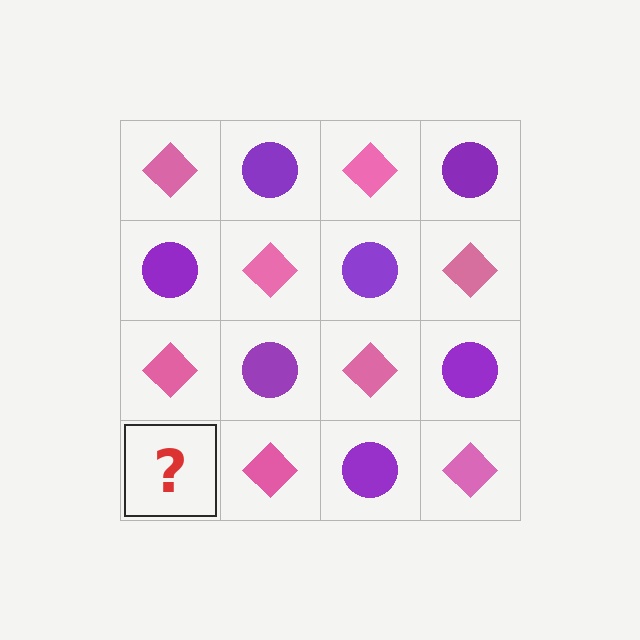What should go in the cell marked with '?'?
The missing cell should contain a purple circle.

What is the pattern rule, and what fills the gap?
The rule is that it alternates pink diamond and purple circle in a checkerboard pattern. The gap should be filled with a purple circle.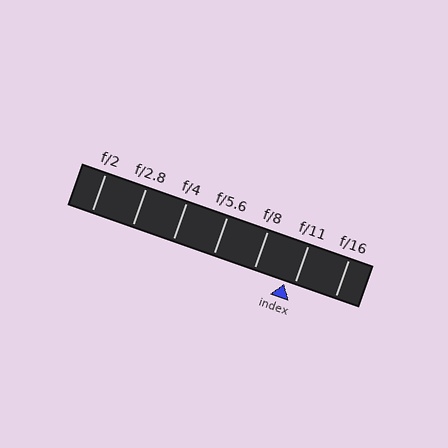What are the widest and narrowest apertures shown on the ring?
The widest aperture shown is f/2 and the narrowest is f/16.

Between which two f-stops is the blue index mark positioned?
The index mark is between f/8 and f/11.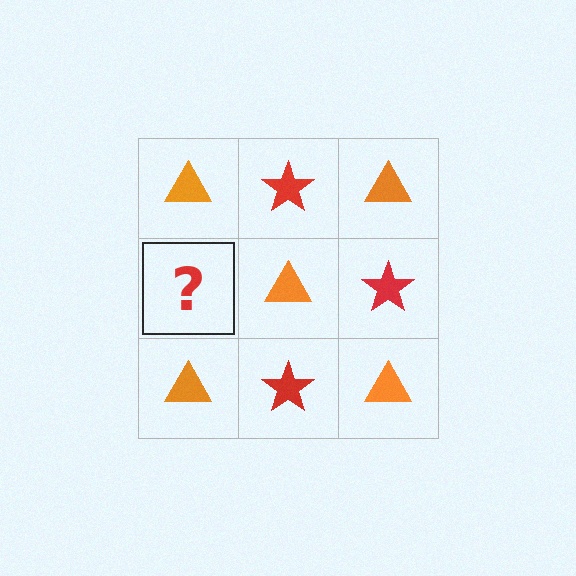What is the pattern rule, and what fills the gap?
The rule is that it alternates orange triangle and red star in a checkerboard pattern. The gap should be filled with a red star.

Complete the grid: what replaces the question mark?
The question mark should be replaced with a red star.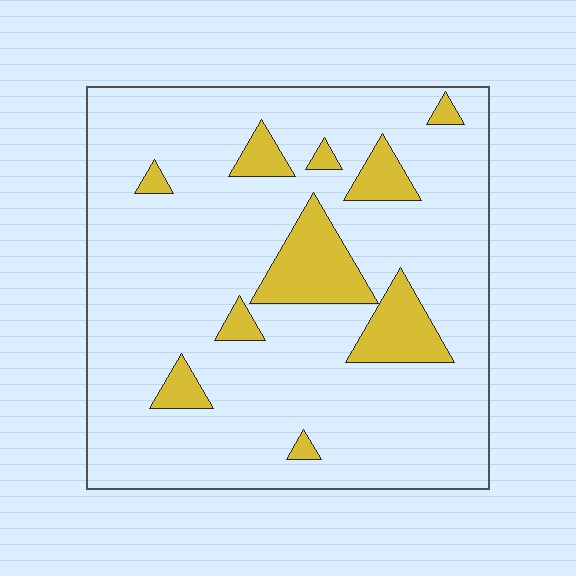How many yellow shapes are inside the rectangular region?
10.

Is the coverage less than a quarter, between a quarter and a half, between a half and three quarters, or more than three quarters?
Less than a quarter.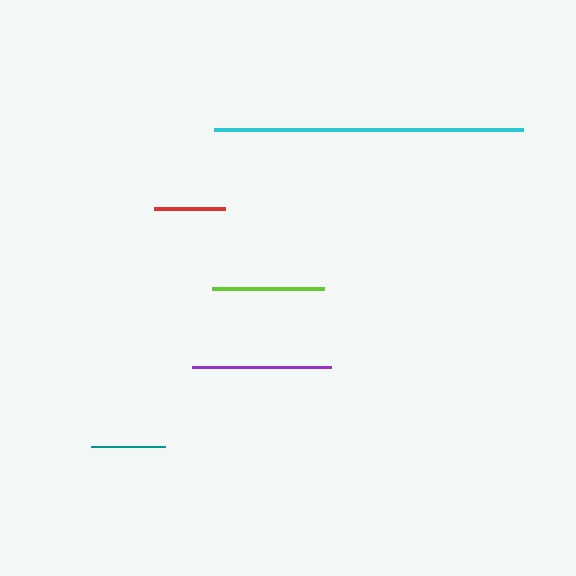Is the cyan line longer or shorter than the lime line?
The cyan line is longer than the lime line.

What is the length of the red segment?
The red segment is approximately 72 pixels long.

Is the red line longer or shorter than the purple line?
The purple line is longer than the red line.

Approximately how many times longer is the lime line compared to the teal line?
The lime line is approximately 1.5 times the length of the teal line.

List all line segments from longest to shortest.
From longest to shortest: cyan, purple, lime, teal, red.